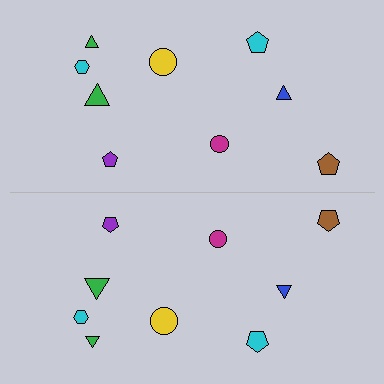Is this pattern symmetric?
Yes, this pattern has bilateral (reflection) symmetry.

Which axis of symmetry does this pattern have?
The pattern has a horizontal axis of symmetry running through the center of the image.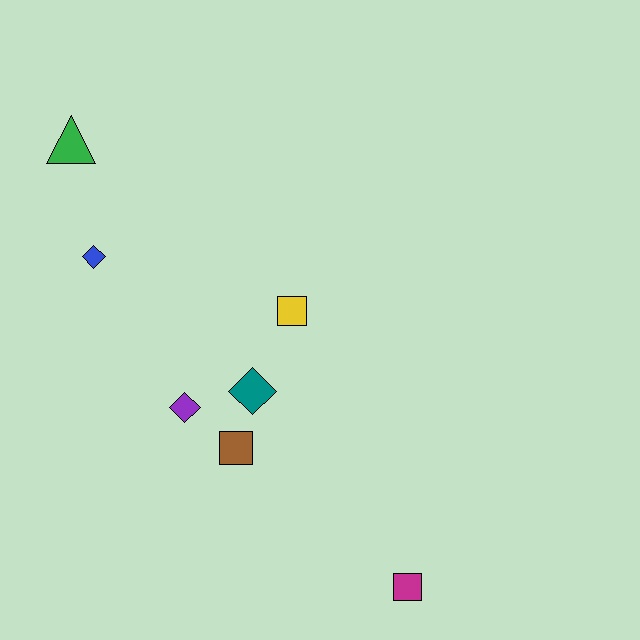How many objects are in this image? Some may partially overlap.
There are 7 objects.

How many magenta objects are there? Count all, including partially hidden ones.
There is 1 magenta object.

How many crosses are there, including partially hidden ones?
There are no crosses.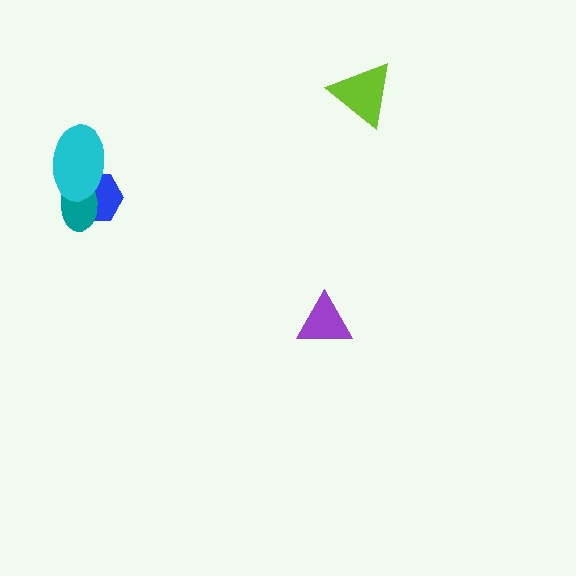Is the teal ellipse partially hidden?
Yes, it is partially covered by another shape.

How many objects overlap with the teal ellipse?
2 objects overlap with the teal ellipse.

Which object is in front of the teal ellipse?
The cyan ellipse is in front of the teal ellipse.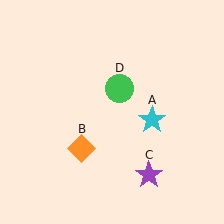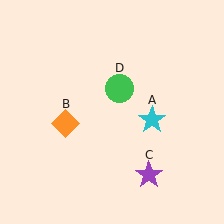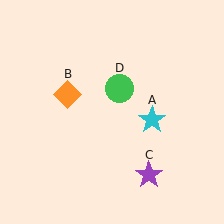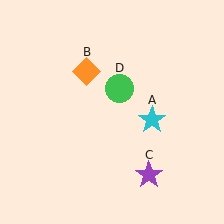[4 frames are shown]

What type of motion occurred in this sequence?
The orange diamond (object B) rotated clockwise around the center of the scene.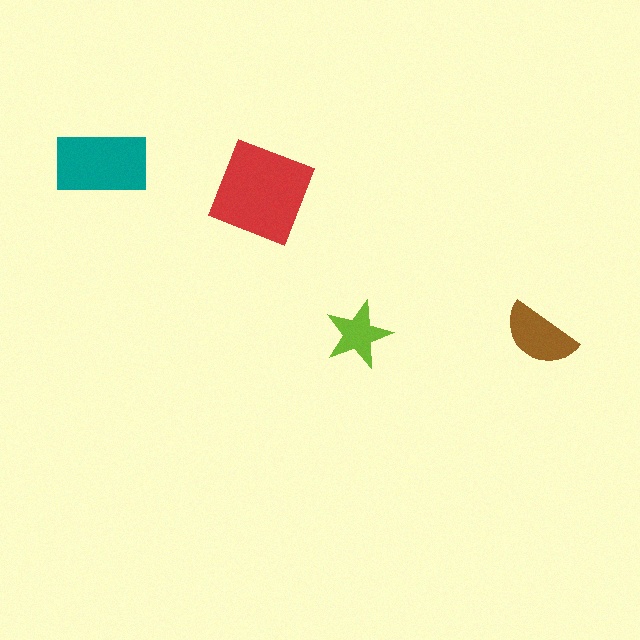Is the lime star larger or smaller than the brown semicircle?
Smaller.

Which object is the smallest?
The lime star.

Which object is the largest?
The red square.